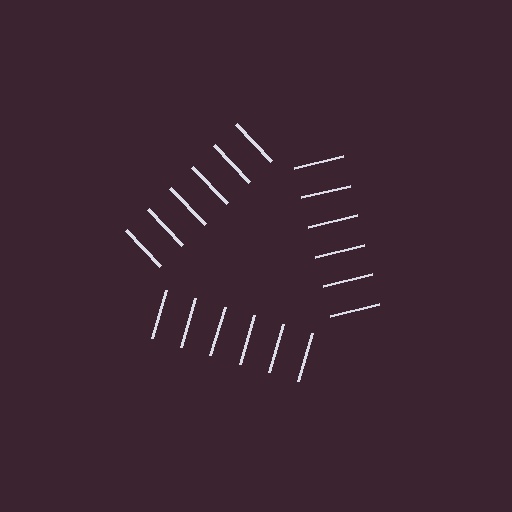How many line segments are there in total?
18 — 6 along each of the 3 edges.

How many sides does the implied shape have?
3 sides — the line-ends trace a triangle.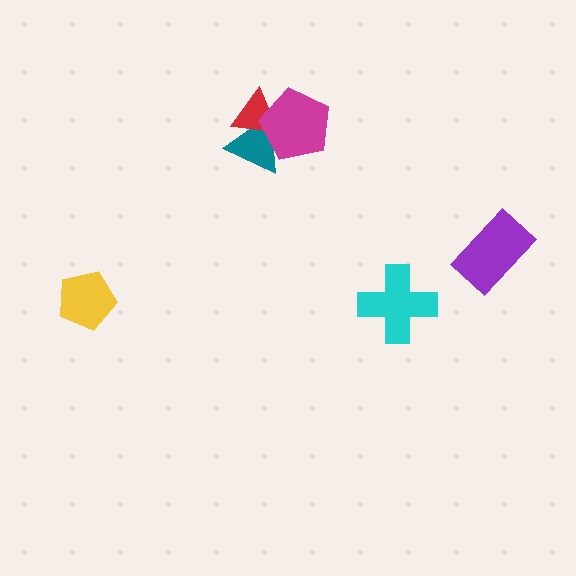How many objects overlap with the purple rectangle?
0 objects overlap with the purple rectangle.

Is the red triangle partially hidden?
Yes, it is partially covered by another shape.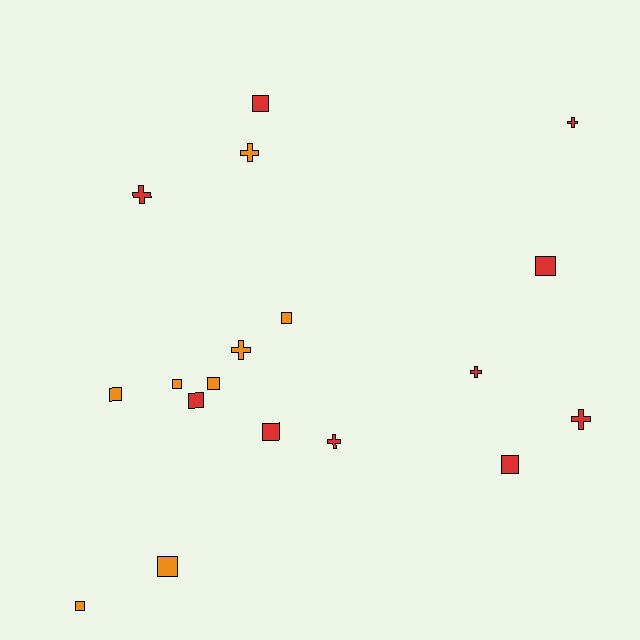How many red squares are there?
There are 5 red squares.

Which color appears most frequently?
Red, with 10 objects.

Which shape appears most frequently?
Square, with 11 objects.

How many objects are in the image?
There are 18 objects.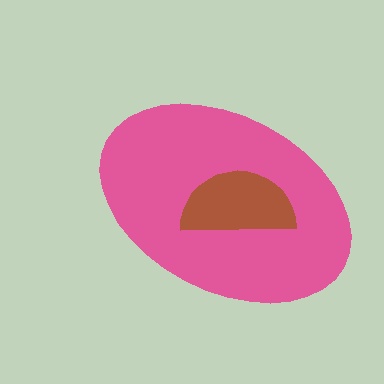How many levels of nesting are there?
2.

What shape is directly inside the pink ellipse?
The brown semicircle.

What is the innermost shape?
The brown semicircle.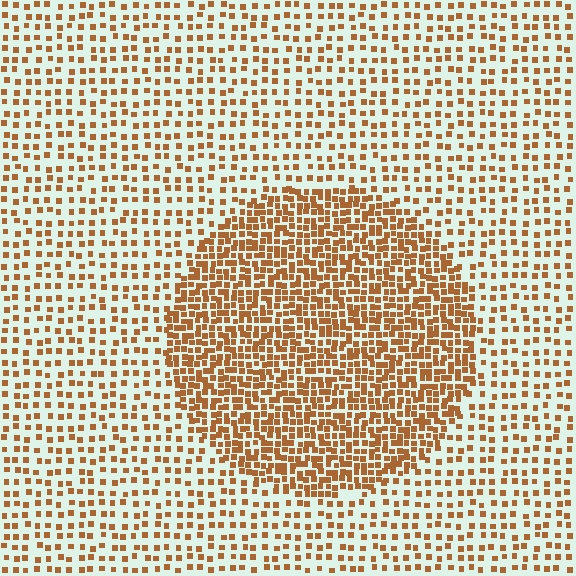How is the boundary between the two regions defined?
The boundary is defined by a change in element density (approximately 2.3x ratio). All elements are the same color, size, and shape.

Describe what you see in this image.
The image contains small brown elements arranged at two different densities. A circle-shaped region is visible where the elements are more densely packed than the surrounding area.